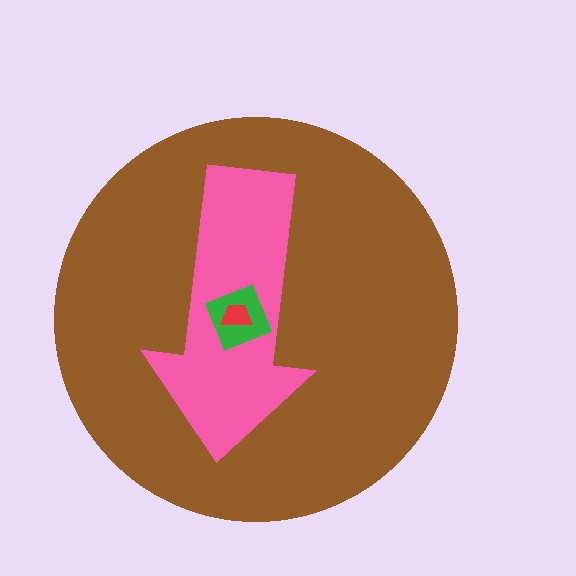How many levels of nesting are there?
4.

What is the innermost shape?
The red trapezoid.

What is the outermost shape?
The brown circle.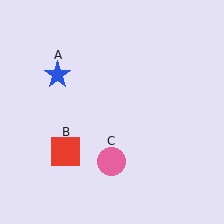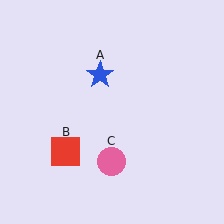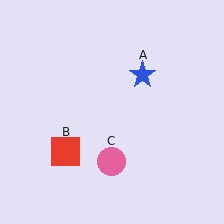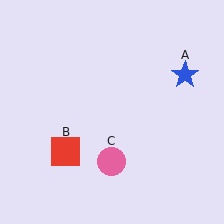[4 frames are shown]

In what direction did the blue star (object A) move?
The blue star (object A) moved right.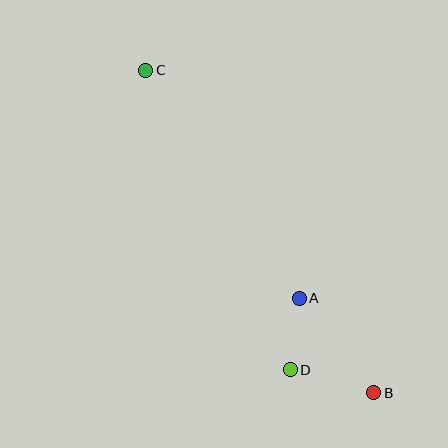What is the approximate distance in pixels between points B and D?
The distance between B and D is approximately 86 pixels.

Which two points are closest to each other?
Points A and D are closest to each other.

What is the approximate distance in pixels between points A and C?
The distance between A and C is approximately 275 pixels.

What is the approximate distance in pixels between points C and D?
The distance between C and D is approximately 333 pixels.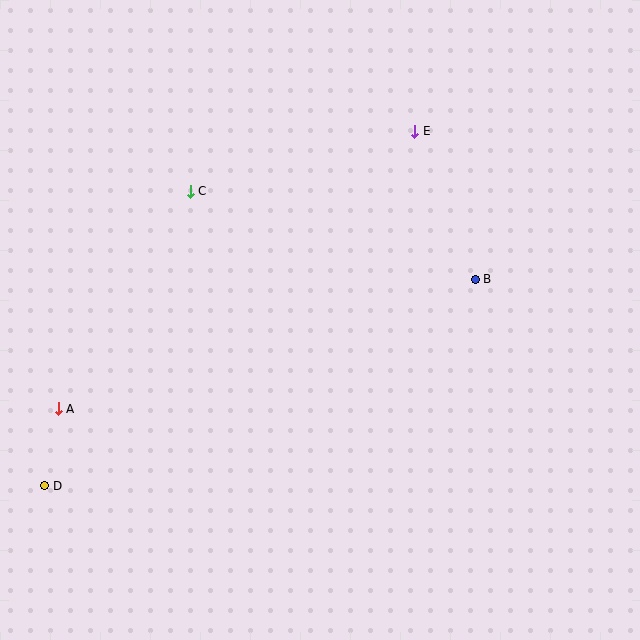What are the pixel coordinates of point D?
Point D is at (45, 486).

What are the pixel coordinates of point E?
Point E is at (415, 131).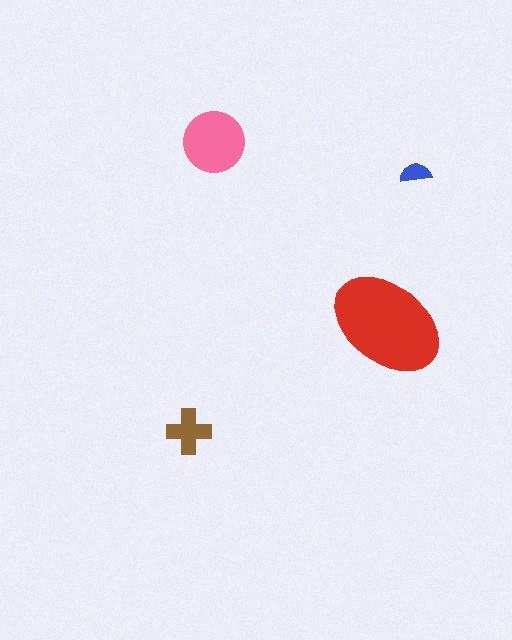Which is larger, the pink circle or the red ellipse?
The red ellipse.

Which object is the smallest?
The blue semicircle.